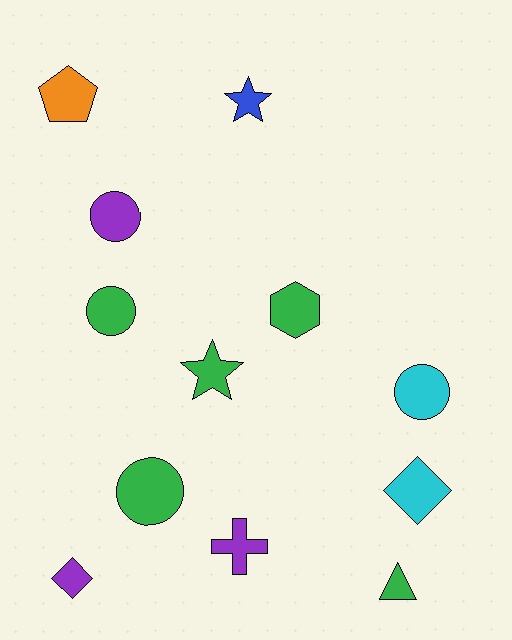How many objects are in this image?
There are 12 objects.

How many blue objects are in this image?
There is 1 blue object.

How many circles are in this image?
There are 4 circles.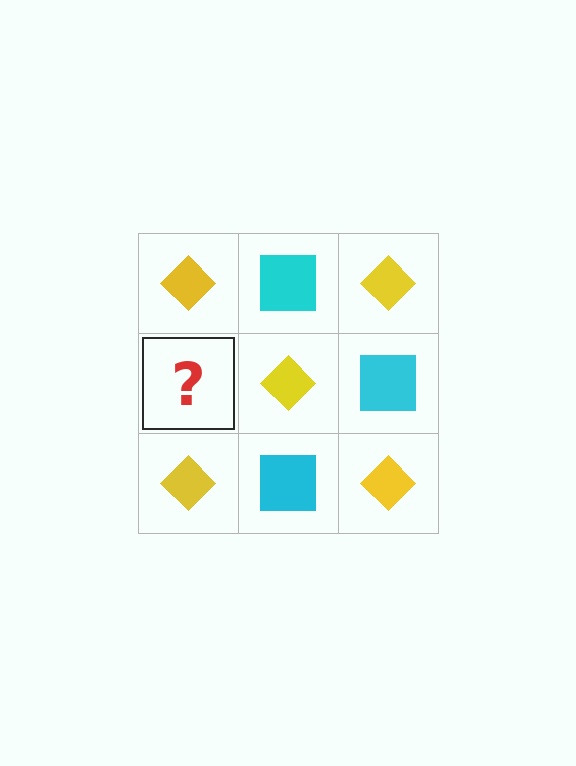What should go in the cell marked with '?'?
The missing cell should contain a cyan square.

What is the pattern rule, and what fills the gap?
The rule is that it alternates yellow diamond and cyan square in a checkerboard pattern. The gap should be filled with a cyan square.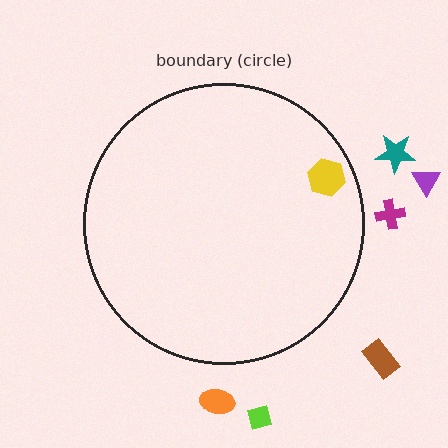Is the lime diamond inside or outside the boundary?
Outside.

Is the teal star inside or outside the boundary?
Outside.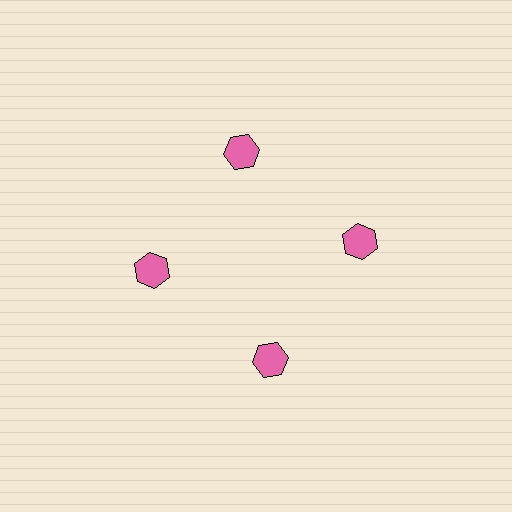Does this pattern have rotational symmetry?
Yes, this pattern has 4-fold rotational symmetry. It looks the same after rotating 90 degrees around the center.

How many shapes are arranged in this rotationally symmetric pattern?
There are 4 shapes, arranged in 4 groups of 1.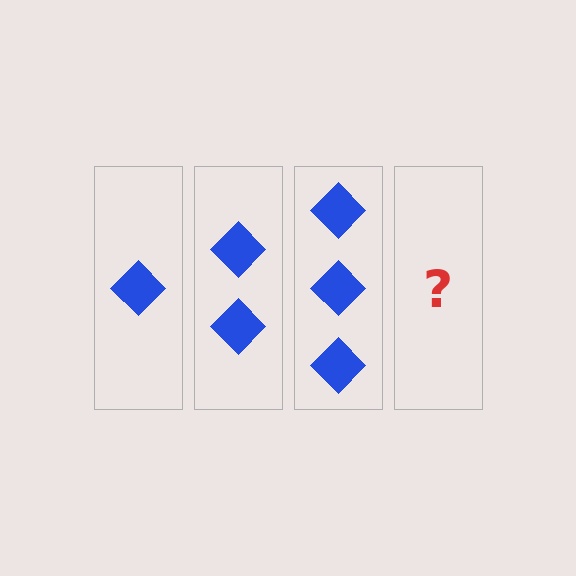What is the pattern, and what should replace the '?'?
The pattern is that each step adds one more diamond. The '?' should be 4 diamonds.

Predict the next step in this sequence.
The next step is 4 diamonds.